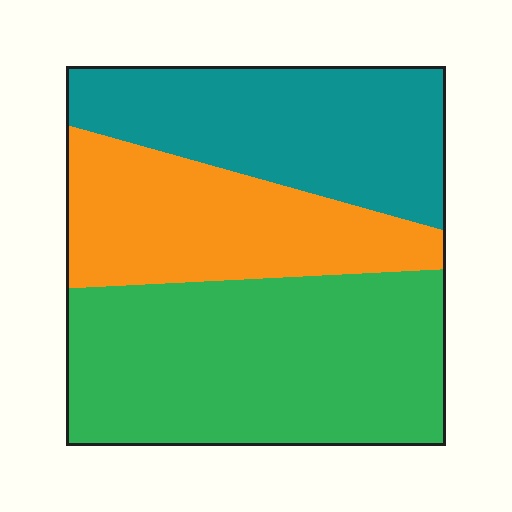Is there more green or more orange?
Green.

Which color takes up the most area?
Green, at roughly 45%.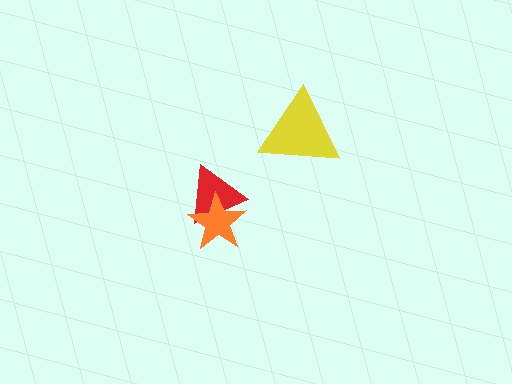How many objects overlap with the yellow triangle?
0 objects overlap with the yellow triangle.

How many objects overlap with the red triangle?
1 object overlaps with the red triangle.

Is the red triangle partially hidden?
Yes, it is partially covered by another shape.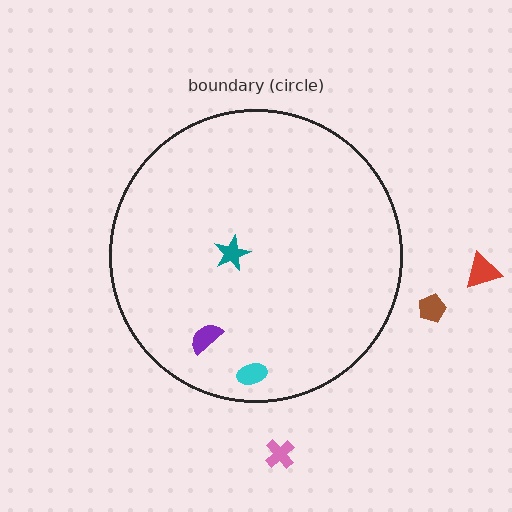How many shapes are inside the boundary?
3 inside, 3 outside.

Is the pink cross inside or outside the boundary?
Outside.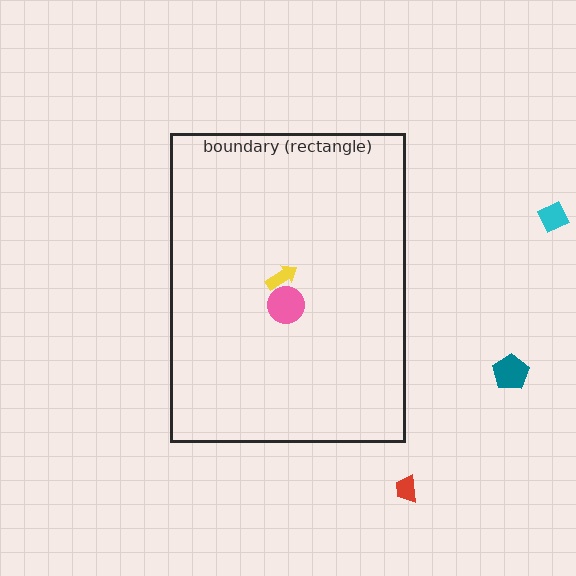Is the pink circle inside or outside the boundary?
Inside.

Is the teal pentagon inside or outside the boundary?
Outside.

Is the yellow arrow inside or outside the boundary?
Inside.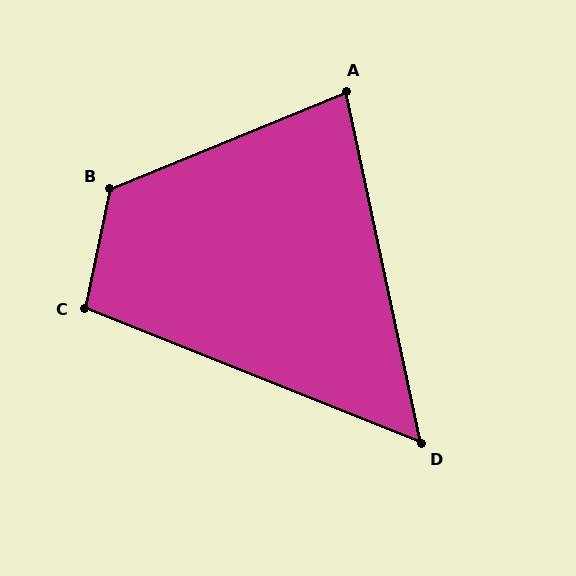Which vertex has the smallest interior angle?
D, at approximately 56 degrees.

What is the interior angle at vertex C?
Approximately 100 degrees (obtuse).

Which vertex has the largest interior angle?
B, at approximately 124 degrees.